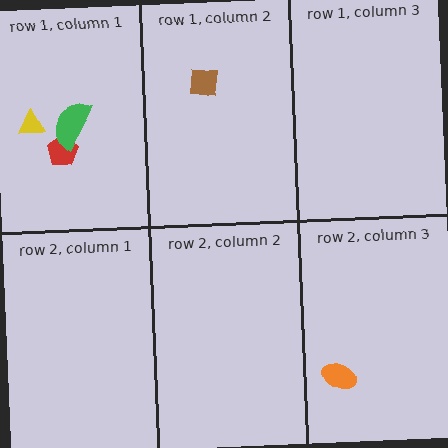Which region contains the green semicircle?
The row 1, column 1 region.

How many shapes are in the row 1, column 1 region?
3.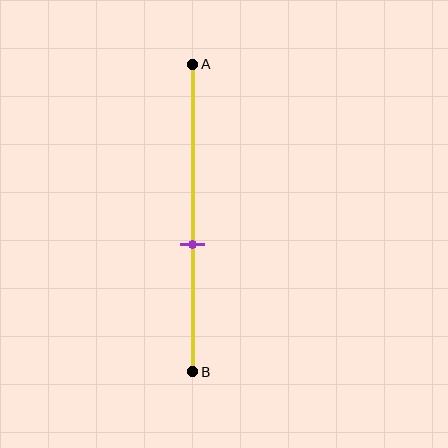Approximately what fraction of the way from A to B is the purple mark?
The purple mark is approximately 60% of the way from A to B.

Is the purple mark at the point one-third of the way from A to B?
No, the mark is at about 60% from A, not at the 33% one-third point.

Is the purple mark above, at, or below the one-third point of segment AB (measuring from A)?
The purple mark is below the one-third point of segment AB.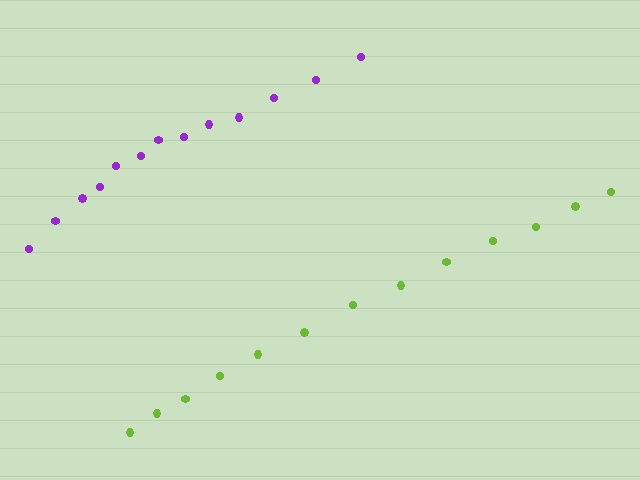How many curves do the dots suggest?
There are 2 distinct paths.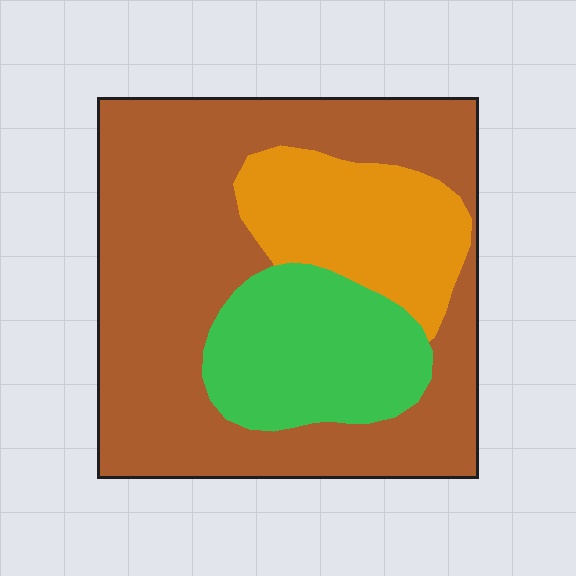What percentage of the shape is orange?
Orange takes up about one fifth (1/5) of the shape.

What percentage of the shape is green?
Green takes up about one fifth (1/5) of the shape.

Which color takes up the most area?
Brown, at roughly 60%.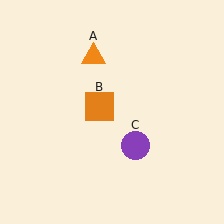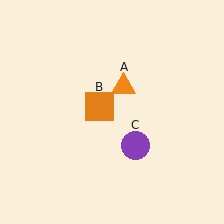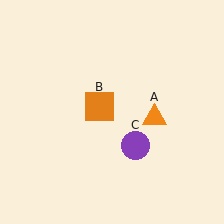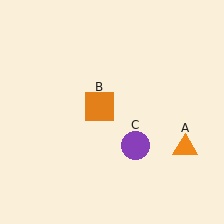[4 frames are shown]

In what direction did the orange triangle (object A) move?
The orange triangle (object A) moved down and to the right.